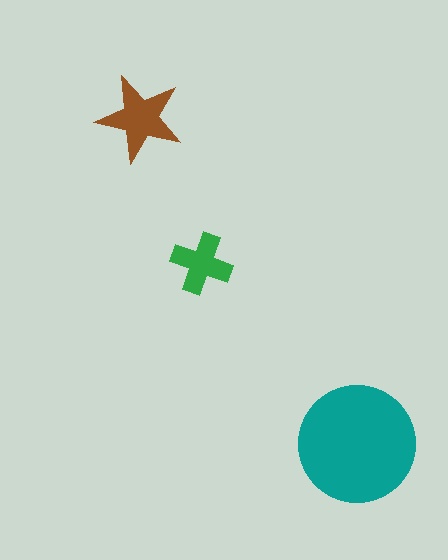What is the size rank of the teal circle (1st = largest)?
1st.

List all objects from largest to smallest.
The teal circle, the brown star, the green cross.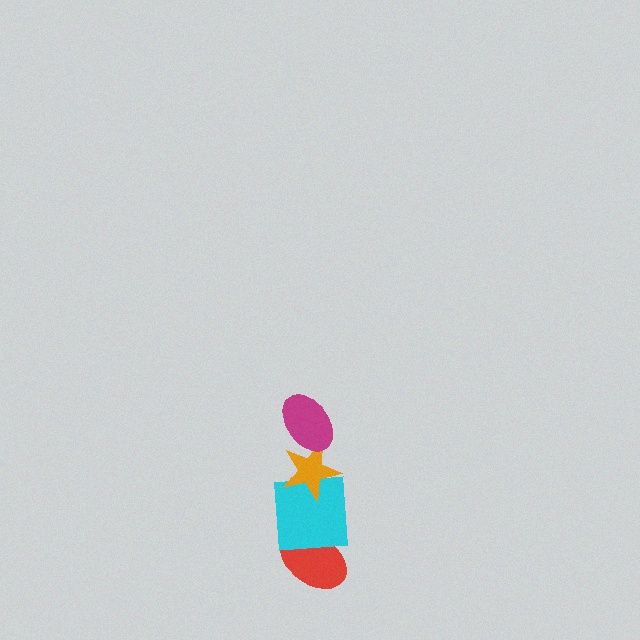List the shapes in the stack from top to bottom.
From top to bottom: the magenta ellipse, the orange star, the cyan square, the red ellipse.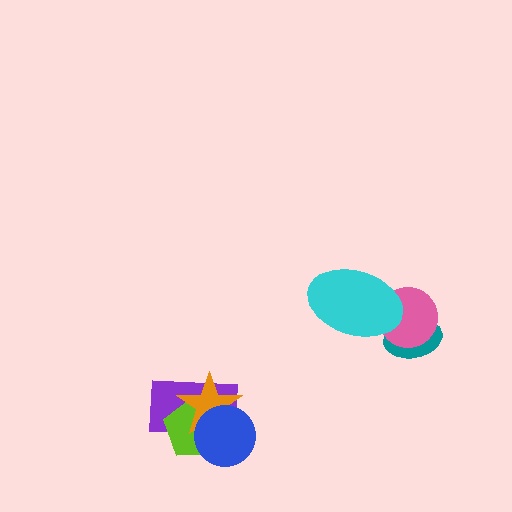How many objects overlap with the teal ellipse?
2 objects overlap with the teal ellipse.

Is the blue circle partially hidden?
No, no other shape covers it.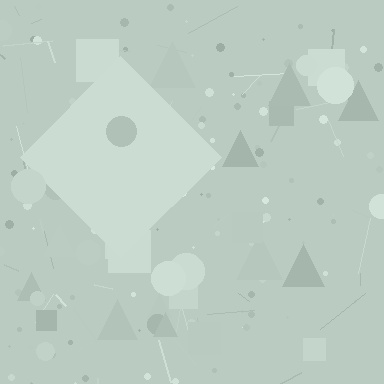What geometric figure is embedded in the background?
A diamond is embedded in the background.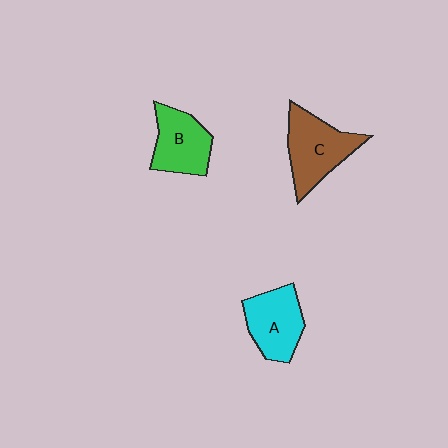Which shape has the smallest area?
Shape B (green).